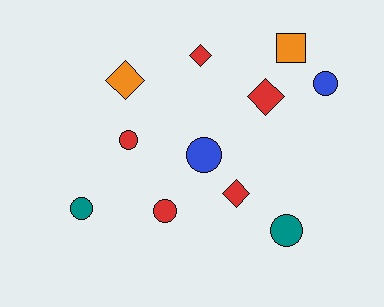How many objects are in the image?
There are 11 objects.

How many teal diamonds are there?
There are no teal diamonds.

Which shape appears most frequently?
Circle, with 6 objects.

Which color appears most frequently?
Red, with 5 objects.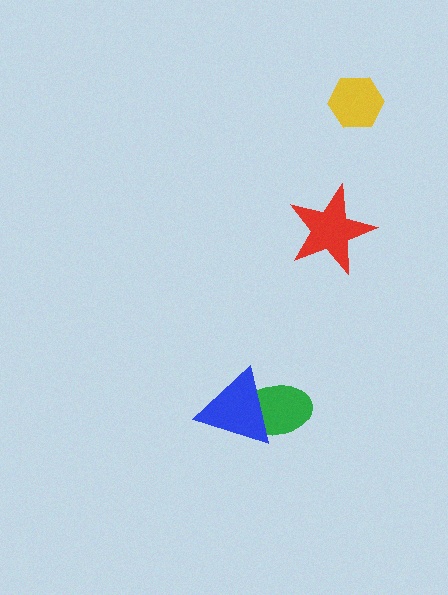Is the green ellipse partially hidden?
Yes, it is partially covered by another shape.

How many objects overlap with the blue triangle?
1 object overlaps with the blue triangle.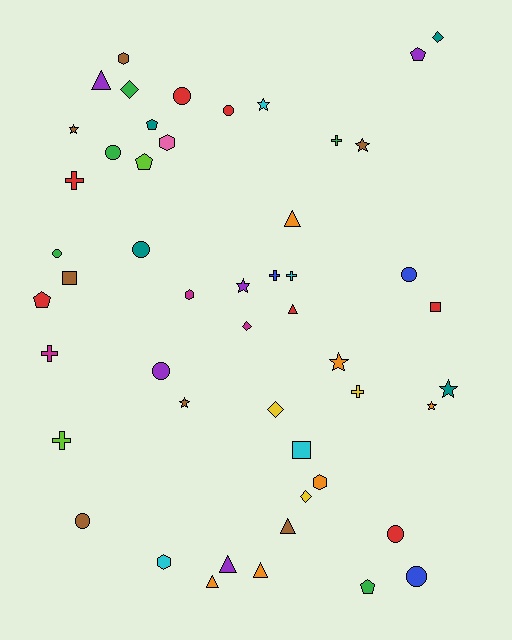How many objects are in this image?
There are 50 objects.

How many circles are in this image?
There are 10 circles.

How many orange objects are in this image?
There are 6 orange objects.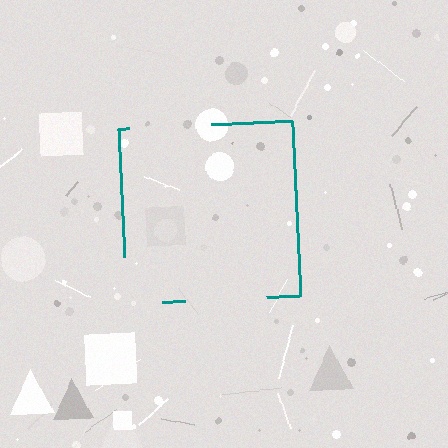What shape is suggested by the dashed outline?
The dashed outline suggests a square.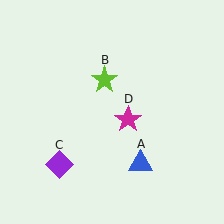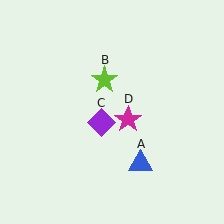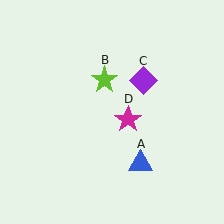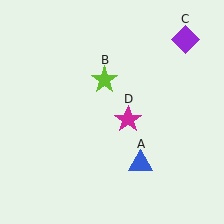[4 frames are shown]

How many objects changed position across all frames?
1 object changed position: purple diamond (object C).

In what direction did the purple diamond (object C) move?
The purple diamond (object C) moved up and to the right.